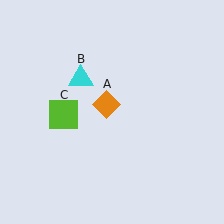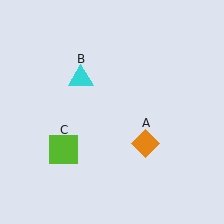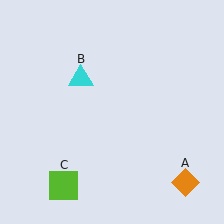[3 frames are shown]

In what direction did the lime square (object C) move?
The lime square (object C) moved down.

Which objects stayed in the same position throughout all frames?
Cyan triangle (object B) remained stationary.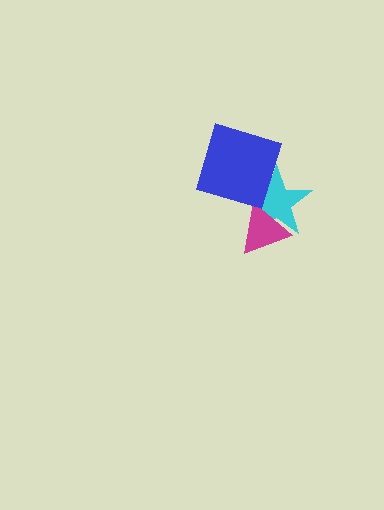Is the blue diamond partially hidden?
No, no other shape covers it.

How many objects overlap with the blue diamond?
2 objects overlap with the blue diamond.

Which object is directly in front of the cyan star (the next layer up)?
The magenta triangle is directly in front of the cyan star.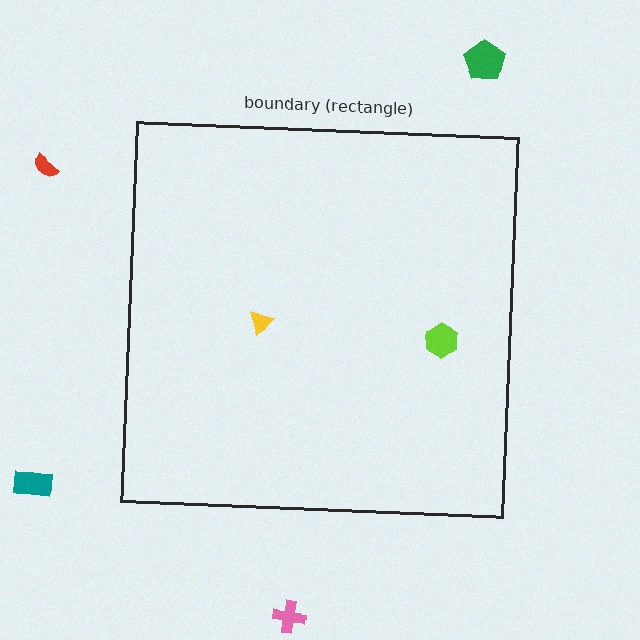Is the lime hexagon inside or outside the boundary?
Inside.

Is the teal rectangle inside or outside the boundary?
Outside.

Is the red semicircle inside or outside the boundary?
Outside.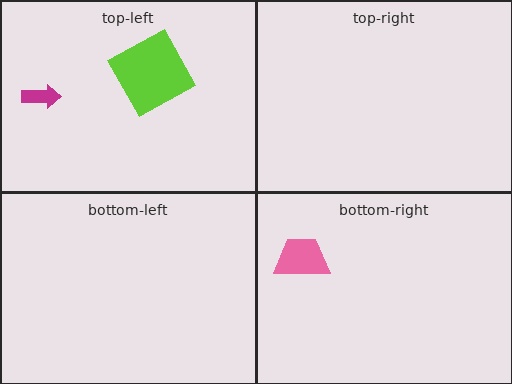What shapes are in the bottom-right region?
The pink trapezoid.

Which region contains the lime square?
The top-left region.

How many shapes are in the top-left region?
2.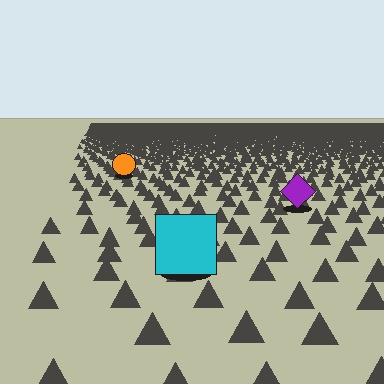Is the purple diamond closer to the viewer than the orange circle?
Yes. The purple diamond is closer — you can tell from the texture gradient: the ground texture is coarser near it.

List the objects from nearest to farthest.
From nearest to farthest: the cyan square, the purple diamond, the orange circle.